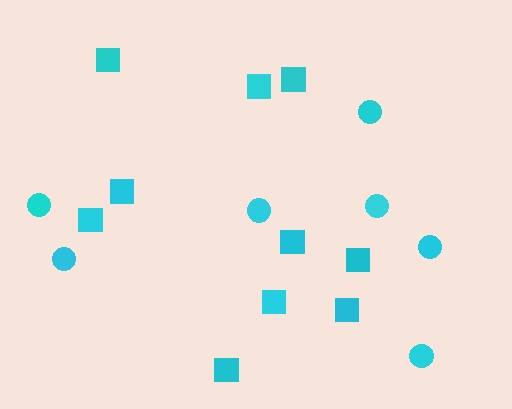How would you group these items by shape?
There are 2 groups: one group of squares (10) and one group of circles (7).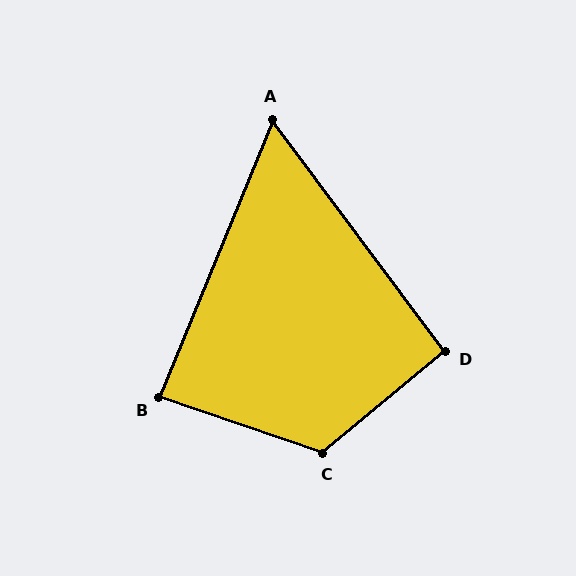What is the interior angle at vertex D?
Approximately 93 degrees (approximately right).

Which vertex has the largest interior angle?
C, at approximately 121 degrees.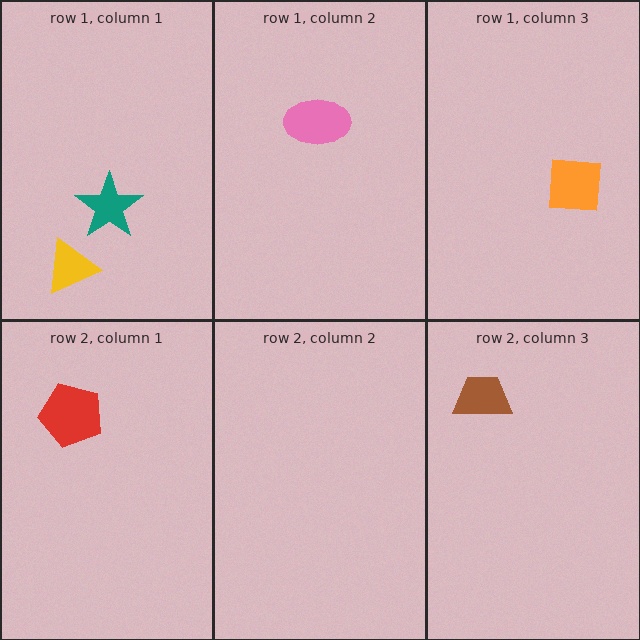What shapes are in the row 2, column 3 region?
The brown trapezoid.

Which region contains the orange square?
The row 1, column 3 region.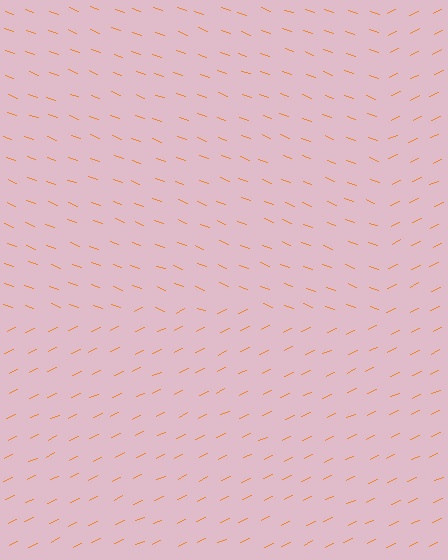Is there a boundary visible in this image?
Yes, there is a texture boundary formed by a change in line orientation.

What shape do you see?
I see a rectangle.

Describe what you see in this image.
The image is filled with small orange line segments. A rectangle region in the image has lines oriented differently from the surrounding lines, creating a visible texture boundary.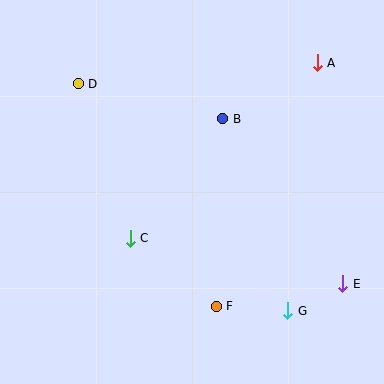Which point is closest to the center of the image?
Point C at (130, 238) is closest to the center.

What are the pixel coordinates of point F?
Point F is at (216, 306).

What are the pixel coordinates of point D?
Point D is at (78, 84).